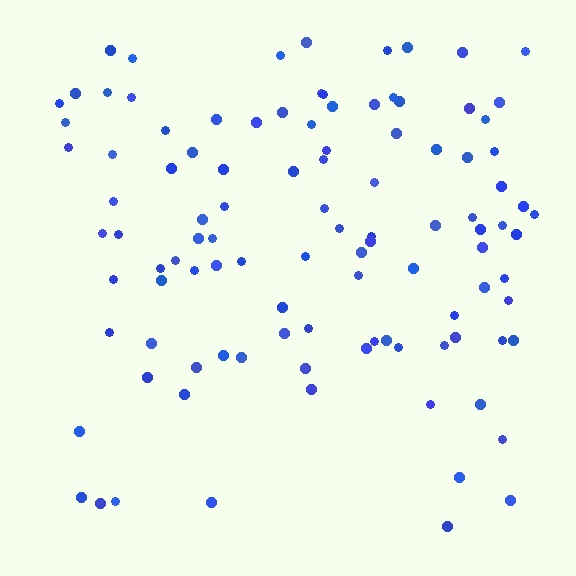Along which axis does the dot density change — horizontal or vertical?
Vertical.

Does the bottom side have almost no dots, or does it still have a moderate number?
Still a moderate number, just noticeably fewer than the top.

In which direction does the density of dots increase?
From bottom to top, with the top side densest.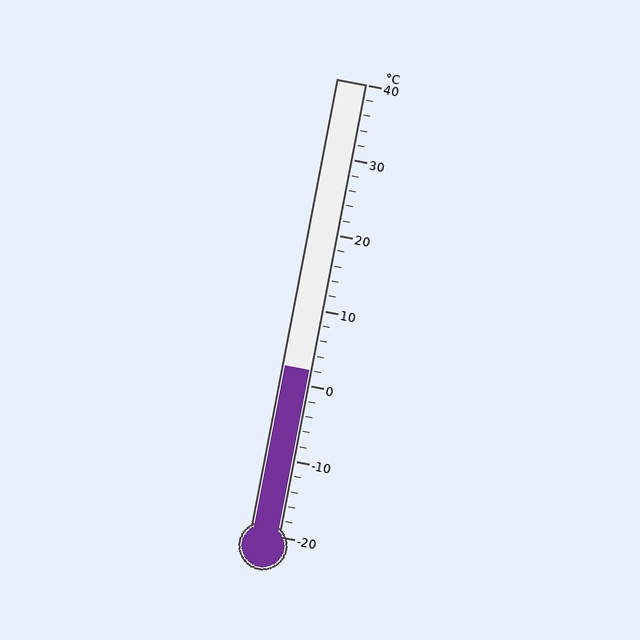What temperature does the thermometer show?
The thermometer shows approximately 2°C.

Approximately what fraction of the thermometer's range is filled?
The thermometer is filled to approximately 35% of its range.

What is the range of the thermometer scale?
The thermometer scale ranges from -20°C to 40°C.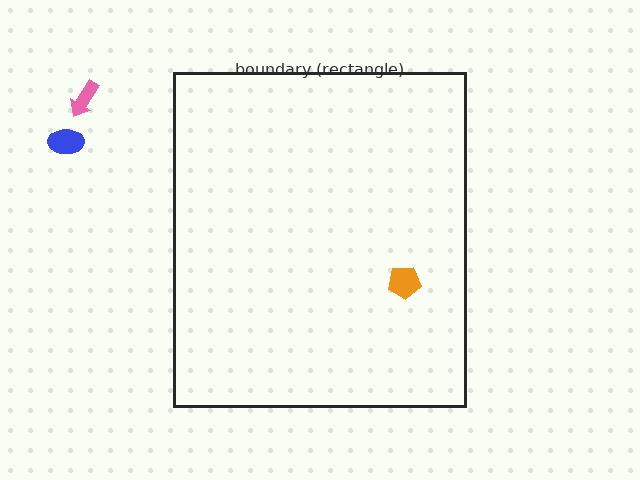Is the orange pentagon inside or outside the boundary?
Inside.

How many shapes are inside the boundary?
1 inside, 2 outside.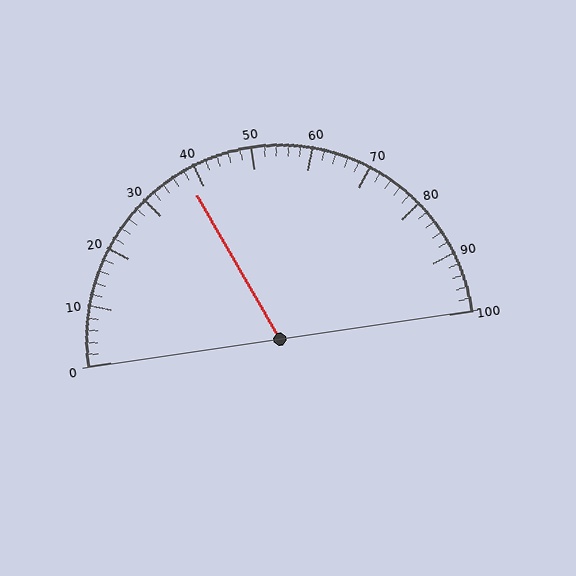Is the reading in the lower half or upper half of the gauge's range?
The reading is in the lower half of the range (0 to 100).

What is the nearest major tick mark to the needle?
The nearest major tick mark is 40.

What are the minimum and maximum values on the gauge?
The gauge ranges from 0 to 100.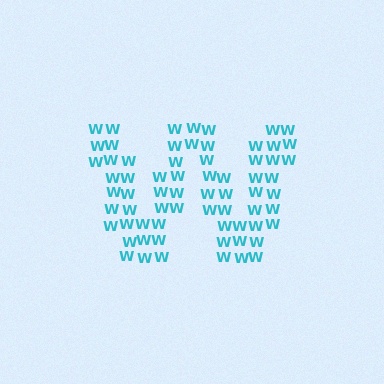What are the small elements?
The small elements are letter W's.